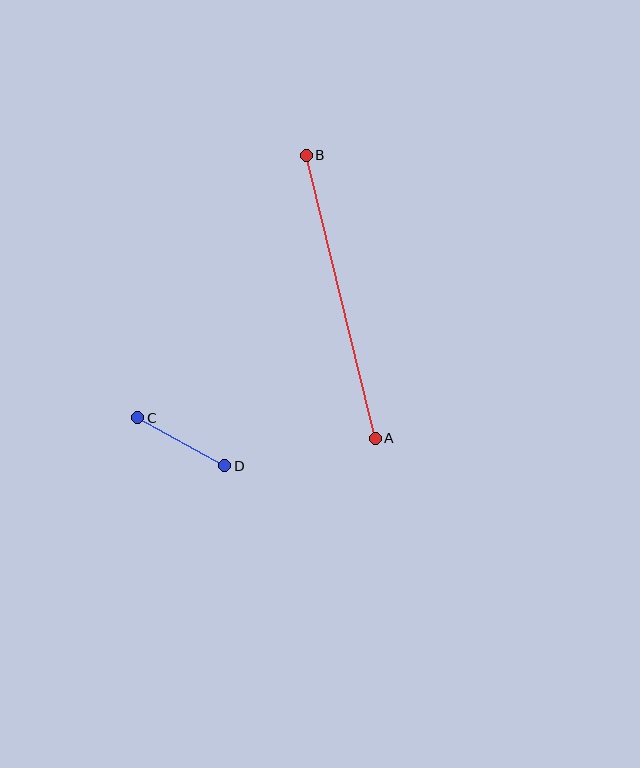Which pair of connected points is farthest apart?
Points A and B are farthest apart.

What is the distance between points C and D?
The distance is approximately 100 pixels.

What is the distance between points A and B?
The distance is approximately 291 pixels.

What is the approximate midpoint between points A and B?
The midpoint is at approximately (341, 297) pixels.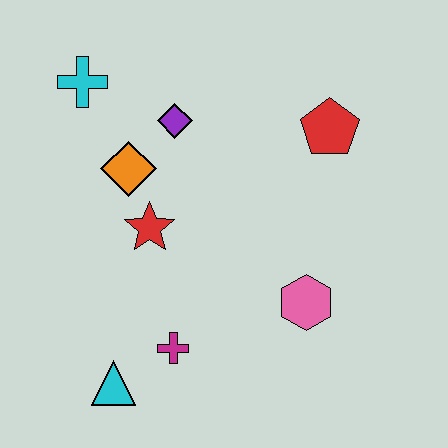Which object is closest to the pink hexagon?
The magenta cross is closest to the pink hexagon.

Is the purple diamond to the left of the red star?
No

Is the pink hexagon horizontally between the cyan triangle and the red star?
No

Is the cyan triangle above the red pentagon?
No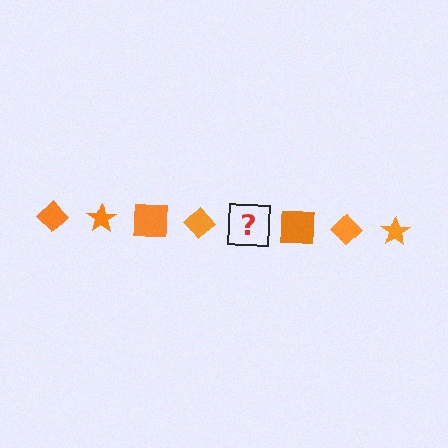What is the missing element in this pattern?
The missing element is an orange star.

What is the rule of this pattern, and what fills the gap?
The rule is that the pattern cycles through diamond, star, square shapes in orange. The gap should be filled with an orange star.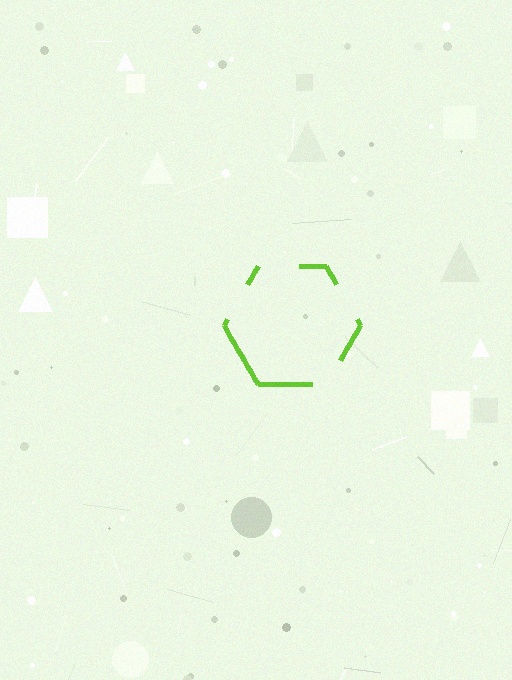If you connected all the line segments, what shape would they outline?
They would outline a hexagon.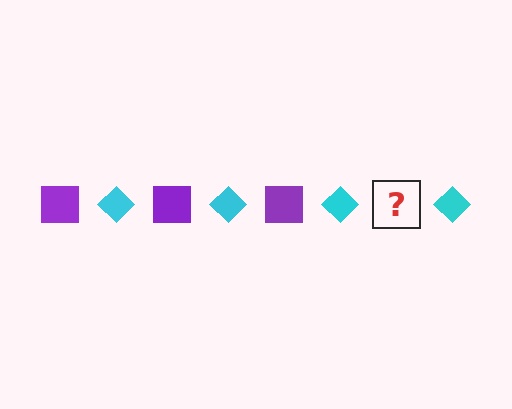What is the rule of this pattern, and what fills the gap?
The rule is that the pattern alternates between purple square and cyan diamond. The gap should be filled with a purple square.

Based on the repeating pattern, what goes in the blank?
The blank should be a purple square.